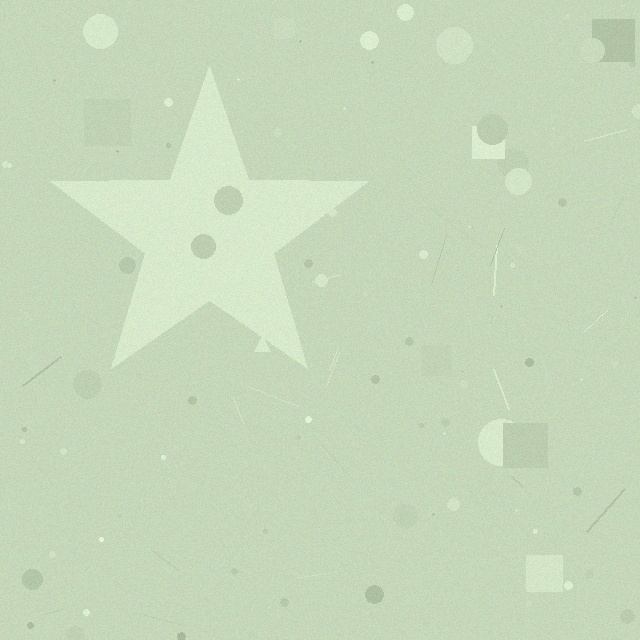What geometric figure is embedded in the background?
A star is embedded in the background.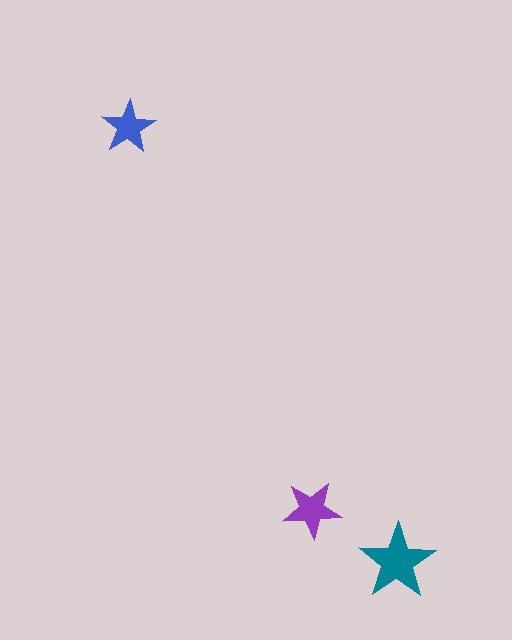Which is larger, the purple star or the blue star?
The purple one.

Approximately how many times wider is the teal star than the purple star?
About 1.5 times wider.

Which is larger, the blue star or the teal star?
The teal one.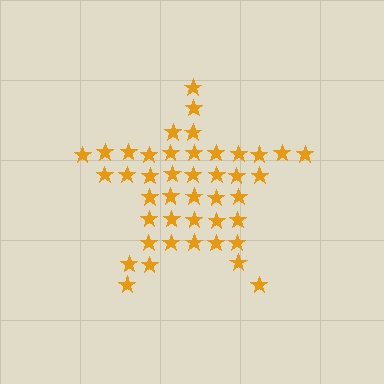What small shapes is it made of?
It is made of small stars.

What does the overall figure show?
The overall figure shows a star.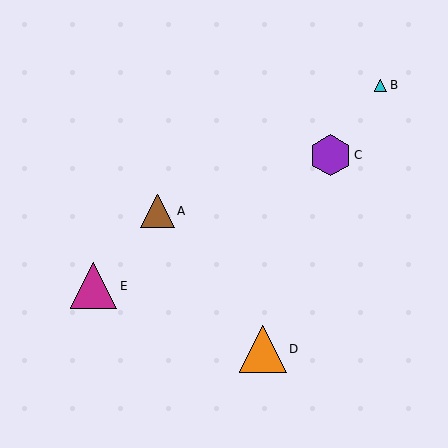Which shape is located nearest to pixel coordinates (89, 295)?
The magenta triangle (labeled E) at (94, 286) is nearest to that location.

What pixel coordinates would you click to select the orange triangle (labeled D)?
Click at (263, 349) to select the orange triangle D.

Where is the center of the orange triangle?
The center of the orange triangle is at (263, 349).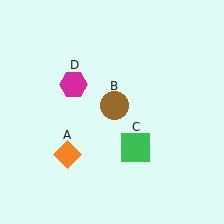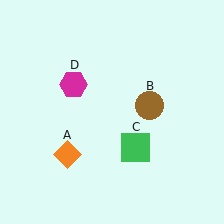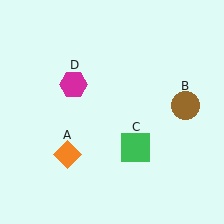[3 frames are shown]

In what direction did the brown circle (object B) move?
The brown circle (object B) moved right.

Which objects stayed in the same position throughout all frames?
Orange diamond (object A) and green square (object C) and magenta hexagon (object D) remained stationary.